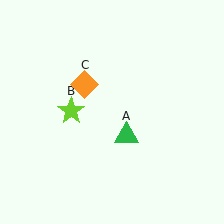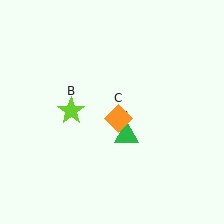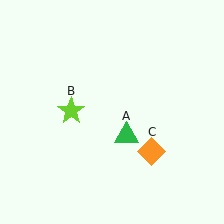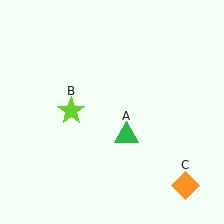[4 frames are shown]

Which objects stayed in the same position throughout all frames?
Green triangle (object A) and lime star (object B) remained stationary.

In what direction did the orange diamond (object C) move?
The orange diamond (object C) moved down and to the right.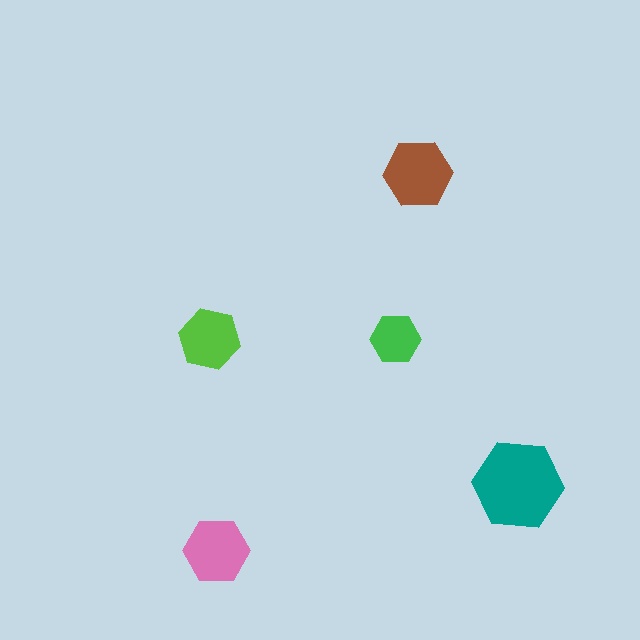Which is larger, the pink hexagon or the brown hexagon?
The brown one.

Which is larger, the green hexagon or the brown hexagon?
The brown one.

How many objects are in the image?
There are 5 objects in the image.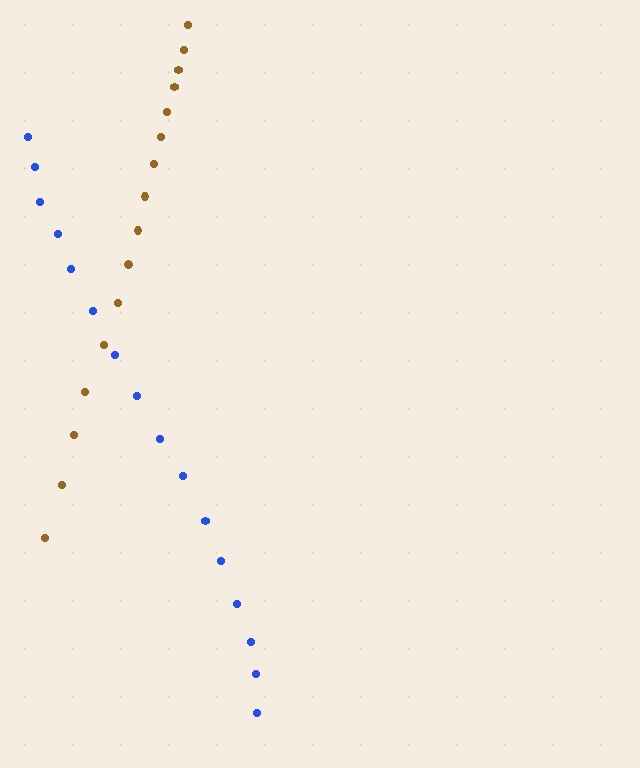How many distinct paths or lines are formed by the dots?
There are 2 distinct paths.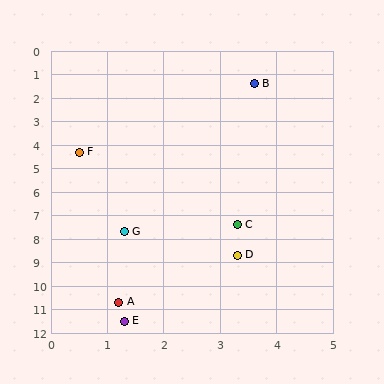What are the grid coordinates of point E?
Point E is at approximately (1.3, 11.5).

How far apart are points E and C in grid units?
Points E and C are about 4.6 grid units apart.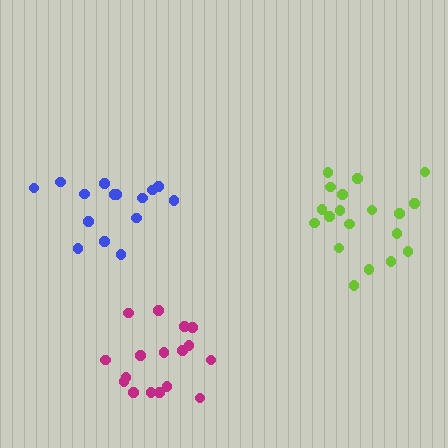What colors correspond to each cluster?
The clusters are colored: lime, magenta, blue.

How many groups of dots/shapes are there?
There are 3 groups.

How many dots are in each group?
Group 1: 19 dots, Group 2: 17 dots, Group 3: 15 dots (51 total).